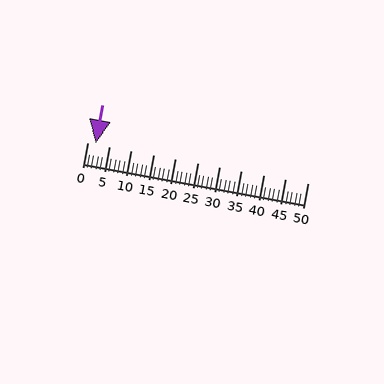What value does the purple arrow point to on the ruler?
The purple arrow points to approximately 2.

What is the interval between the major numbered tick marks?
The major tick marks are spaced 5 units apart.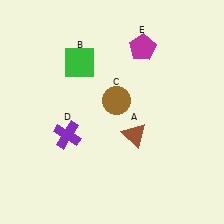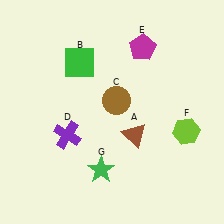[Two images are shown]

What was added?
A lime hexagon (F), a green star (G) were added in Image 2.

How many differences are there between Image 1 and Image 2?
There are 2 differences between the two images.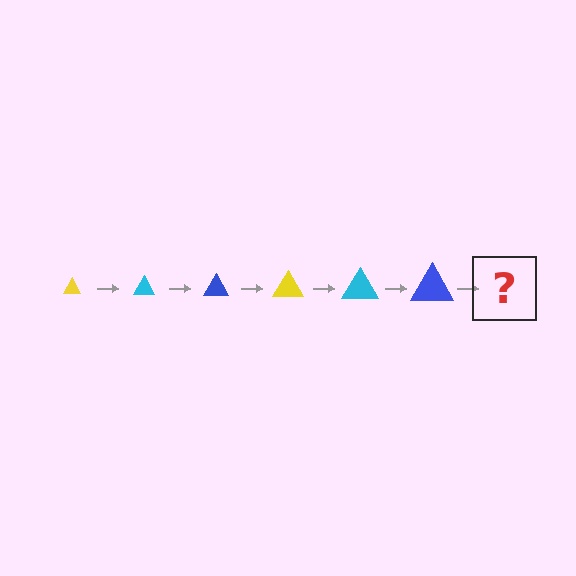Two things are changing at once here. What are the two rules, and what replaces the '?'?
The two rules are that the triangle grows larger each step and the color cycles through yellow, cyan, and blue. The '?' should be a yellow triangle, larger than the previous one.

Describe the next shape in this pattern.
It should be a yellow triangle, larger than the previous one.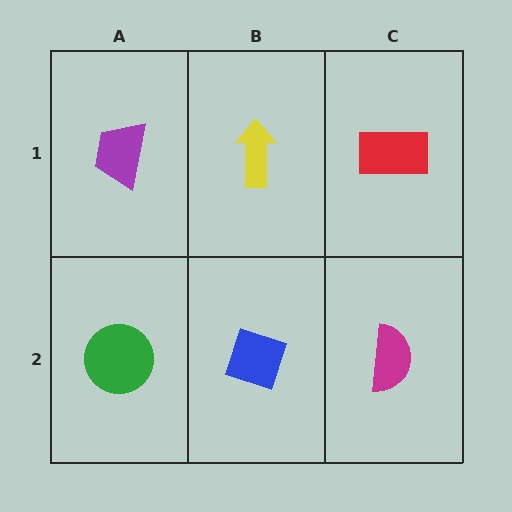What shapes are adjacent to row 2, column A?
A purple trapezoid (row 1, column A), a blue diamond (row 2, column B).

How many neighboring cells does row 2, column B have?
3.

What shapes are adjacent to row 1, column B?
A blue diamond (row 2, column B), a purple trapezoid (row 1, column A), a red rectangle (row 1, column C).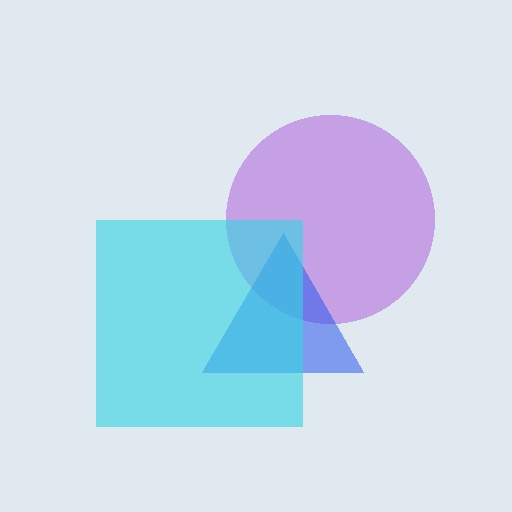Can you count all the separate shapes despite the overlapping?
Yes, there are 3 separate shapes.